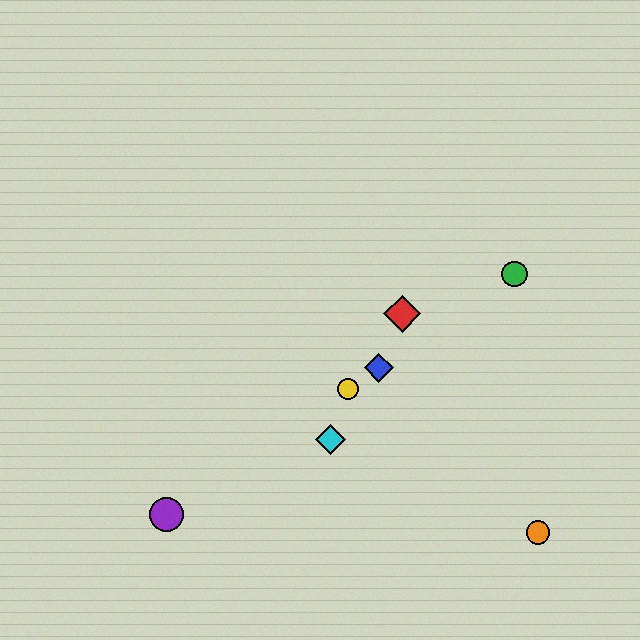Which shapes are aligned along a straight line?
The blue diamond, the green circle, the yellow circle, the purple circle are aligned along a straight line.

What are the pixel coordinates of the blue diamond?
The blue diamond is at (379, 368).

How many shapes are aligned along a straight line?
4 shapes (the blue diamond, the green circle, the yellow circle, the purple circle) are aligned along a straight line.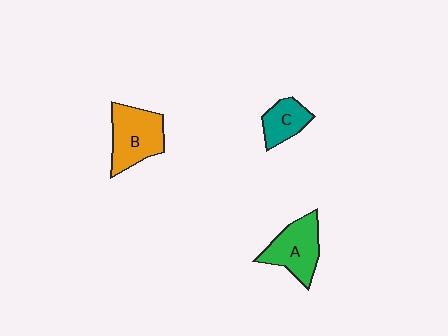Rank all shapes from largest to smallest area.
From largest to smallest: B (orange), A (green), C (teal).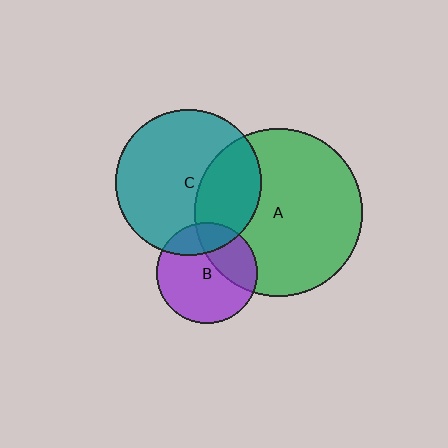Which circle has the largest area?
Circle A (green).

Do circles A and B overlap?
Yes.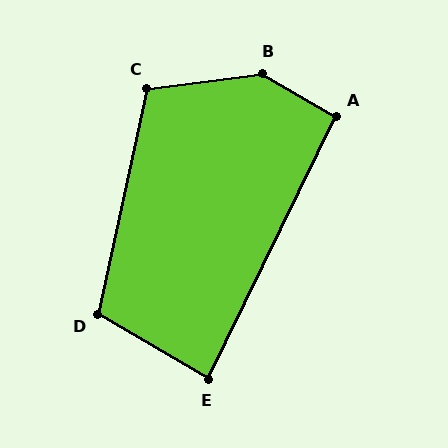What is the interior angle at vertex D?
Approximately 108 degrees (obtuse).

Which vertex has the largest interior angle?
B, at approximately 142 degrees.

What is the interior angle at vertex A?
Approximately 94 degrees (approximately right).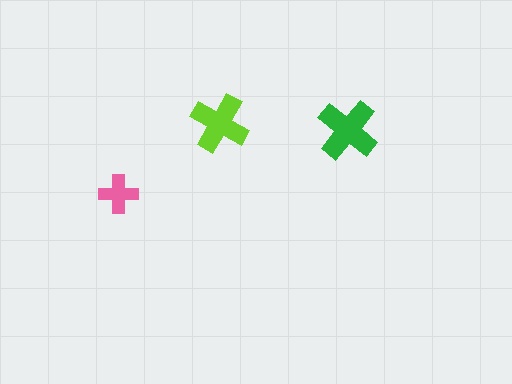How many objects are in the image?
There are 3 objects in the image.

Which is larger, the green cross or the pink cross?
The green one.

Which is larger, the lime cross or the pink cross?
The lime one.